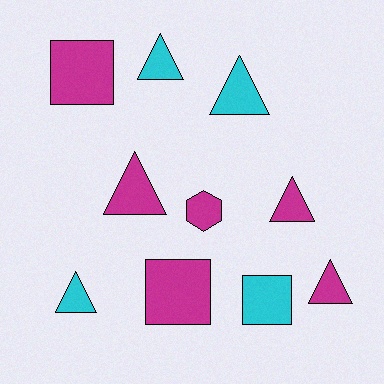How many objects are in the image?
There are 10 objects.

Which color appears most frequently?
Magenta, with 6 objects.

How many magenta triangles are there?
There are 3 magenta triangles.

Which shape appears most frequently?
Triangle, with 6 objects.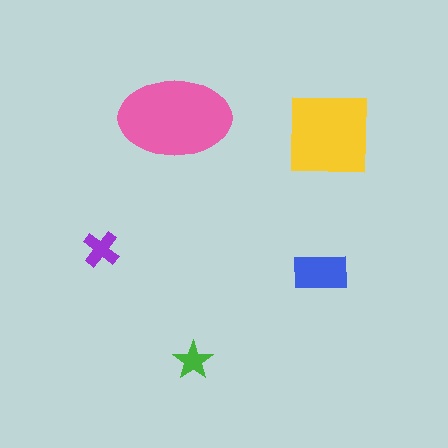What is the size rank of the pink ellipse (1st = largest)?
1st.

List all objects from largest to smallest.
The pink ellipse, the yellow square, the blue rectangle, the purple cross, the green star.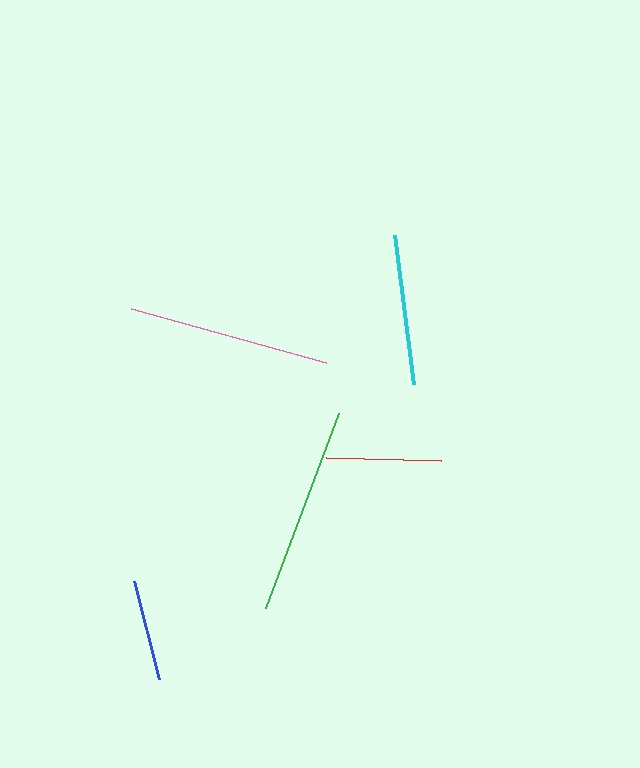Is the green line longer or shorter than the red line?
The green line is longer than the red line.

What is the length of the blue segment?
The blue segment is approximately 102 pixels long.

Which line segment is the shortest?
The blue line is the shortest at approximately 102 pixels.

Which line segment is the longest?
The green line is the longest at approximately 209 pixels.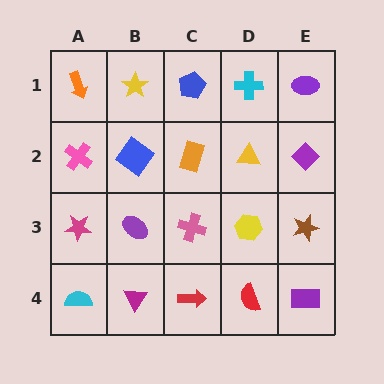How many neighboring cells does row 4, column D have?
3.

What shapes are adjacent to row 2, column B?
A yellow star (row 1, column B), a purple ellipse (row 3, column B), a pink cross (row 2, column A), an orange rectangle (row 2, column C).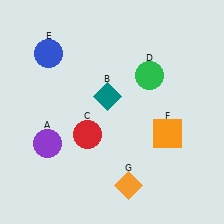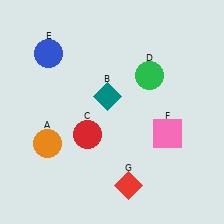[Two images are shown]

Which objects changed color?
A changed from purple to orange. F changed from orange to pink. G changed from orange to red.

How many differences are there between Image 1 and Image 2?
There are 3 differences between the two images.